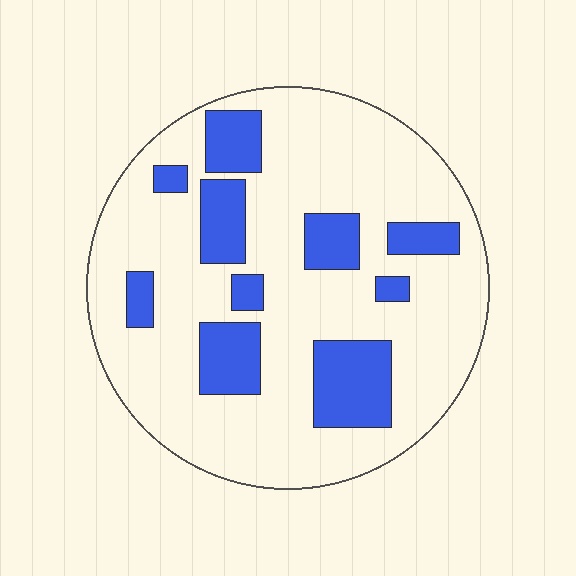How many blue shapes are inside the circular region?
10.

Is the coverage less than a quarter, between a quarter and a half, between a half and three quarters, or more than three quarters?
Less than a quarter.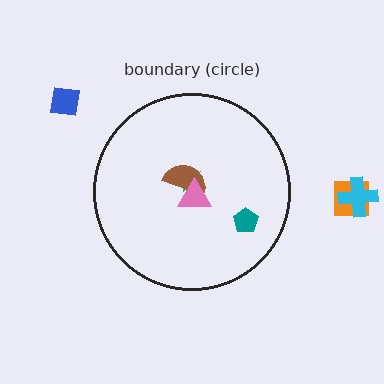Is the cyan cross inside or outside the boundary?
Outside.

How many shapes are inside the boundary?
4 inside, 3 outside.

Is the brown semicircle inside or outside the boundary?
Inside.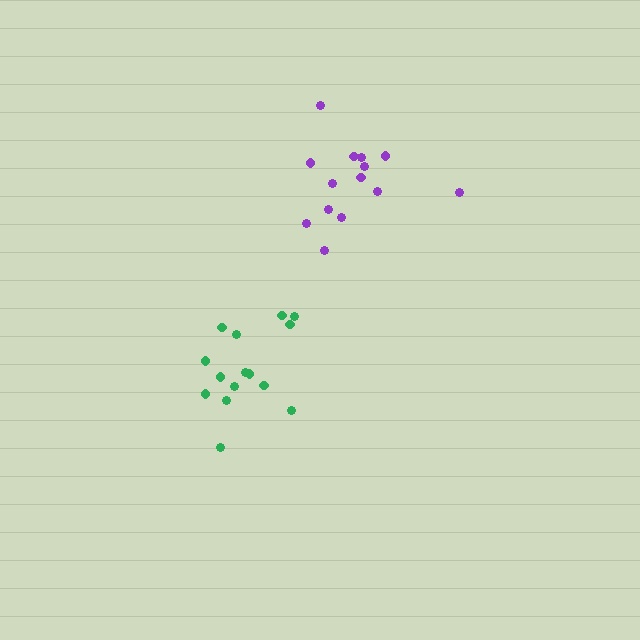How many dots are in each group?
Group 1: 14 dots, Group 2: 15 dots (29 total).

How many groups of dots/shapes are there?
There are 2 groups.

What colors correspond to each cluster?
The clusters are colored: purple, green.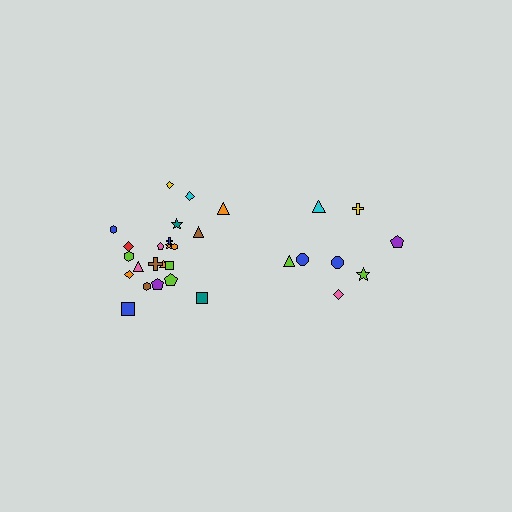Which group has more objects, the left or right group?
The left group.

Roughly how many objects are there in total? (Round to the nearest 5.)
Roughly 30 objects in total.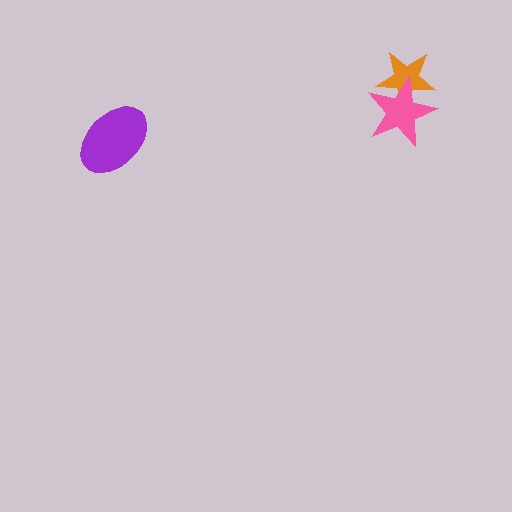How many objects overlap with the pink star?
1 object overlaps with the pink star.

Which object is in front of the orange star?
The pink star is in front of the orange star.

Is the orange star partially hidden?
Yes, it is partially covered by another shape.